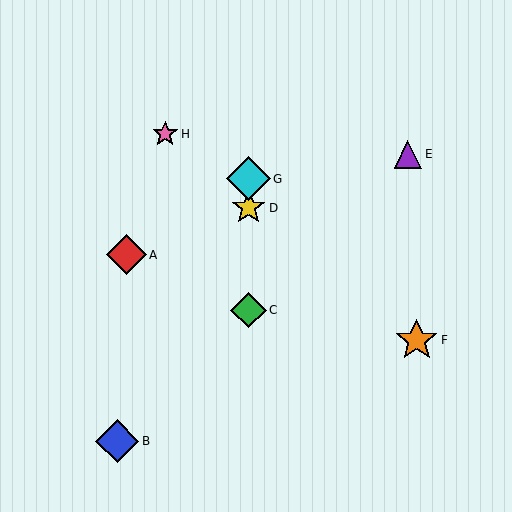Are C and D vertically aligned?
Yes, both are at x≈249.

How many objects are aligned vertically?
3 objects (C, D, G) are aligned vertically.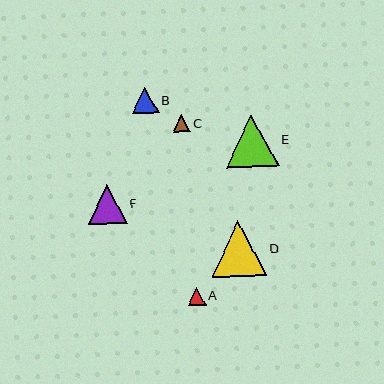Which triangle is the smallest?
Triangle C is the smallest with a size of approximately 17 pixels.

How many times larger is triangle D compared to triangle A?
Triangle D is approximately 3.1 times the size of triangle A.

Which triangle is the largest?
Triangle D is the largest with a size of approximately 55 pixels.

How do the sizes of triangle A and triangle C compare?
Triangle A and triangle C are approximately the same size.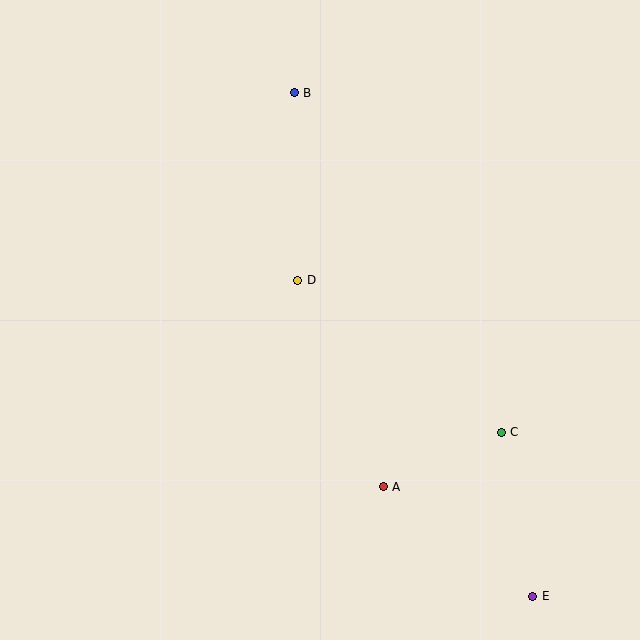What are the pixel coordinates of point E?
Point E is at (533, 596).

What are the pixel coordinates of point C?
Point C is at (501, 432).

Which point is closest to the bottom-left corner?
Point A is closest to the bottom-left corner.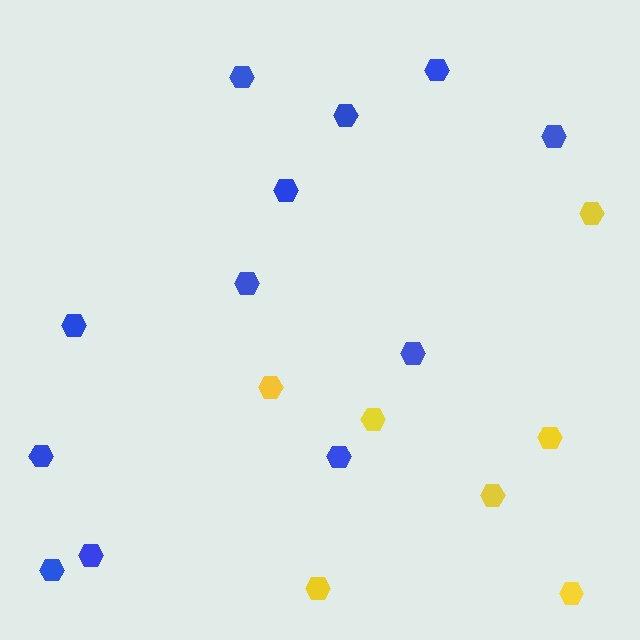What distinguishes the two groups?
There are 2 groups: one group of blue hexagons (12) and one group of yellow hexagons (7).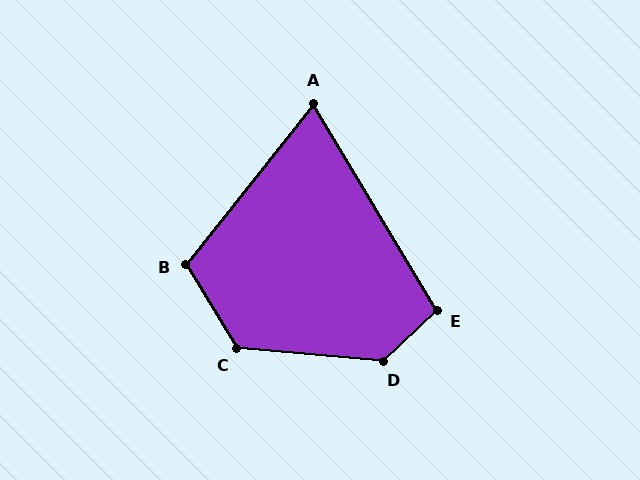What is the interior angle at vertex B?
Approximately 110 degrees (obtuse).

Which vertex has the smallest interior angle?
A, at approximately 69 degrees.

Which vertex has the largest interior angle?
D, at approximately 132 degrees.